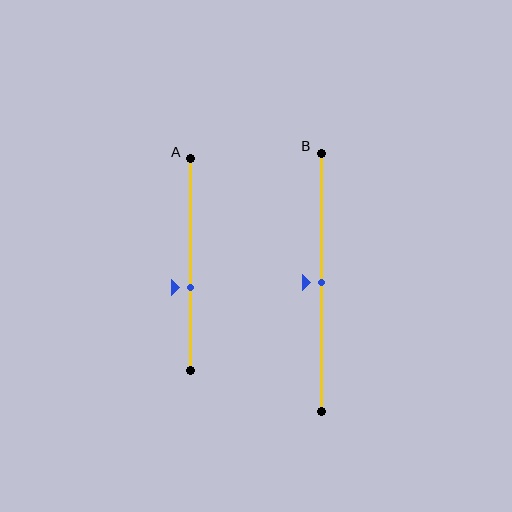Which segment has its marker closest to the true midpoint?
Segment B has its marker closest to the true midpoint.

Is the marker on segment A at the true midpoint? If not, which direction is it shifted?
No, the marker on segment A is shifted downward by about 10% of the segment length.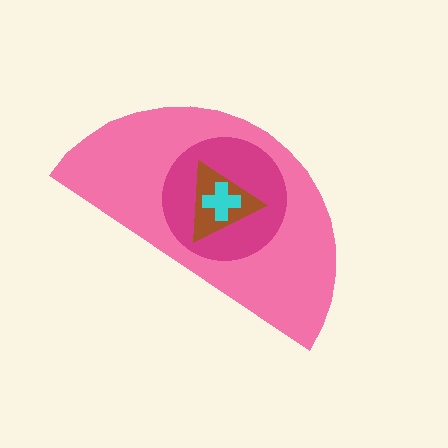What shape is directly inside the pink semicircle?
The magenta circle.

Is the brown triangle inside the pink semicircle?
Yes.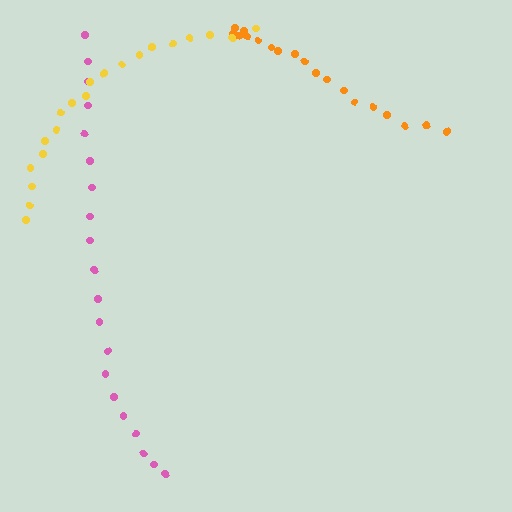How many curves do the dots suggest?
There are 3 distinct paths.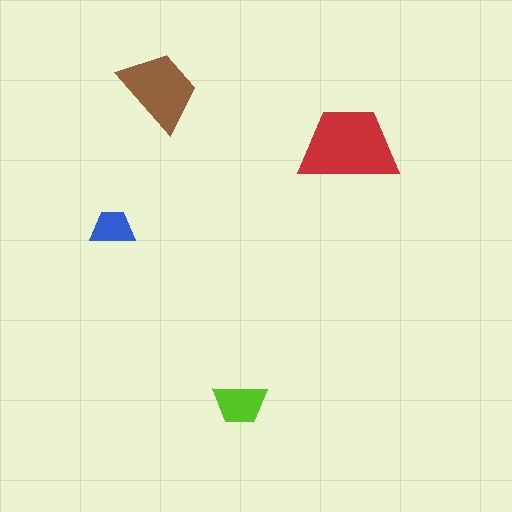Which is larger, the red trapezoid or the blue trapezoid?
The red one.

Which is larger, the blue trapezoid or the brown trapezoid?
The brown one.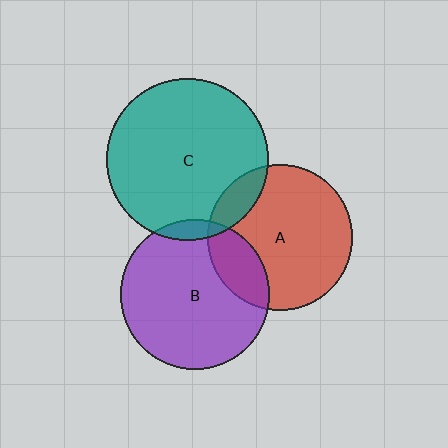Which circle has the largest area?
Circle C (teal).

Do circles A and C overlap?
Yes.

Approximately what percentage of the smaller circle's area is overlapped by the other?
Approximately 15%.